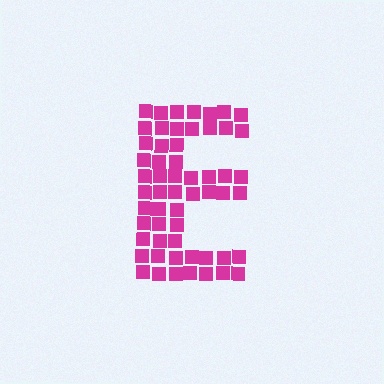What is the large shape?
The large shape is the letter E.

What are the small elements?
The small elements are squares.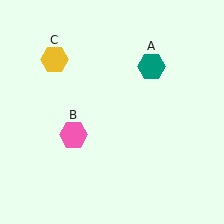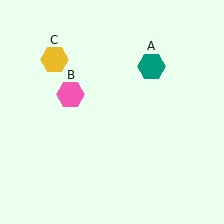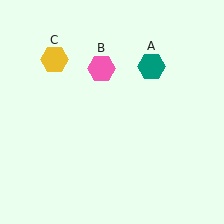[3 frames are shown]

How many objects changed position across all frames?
1 object changed position: pink hexagon (object B).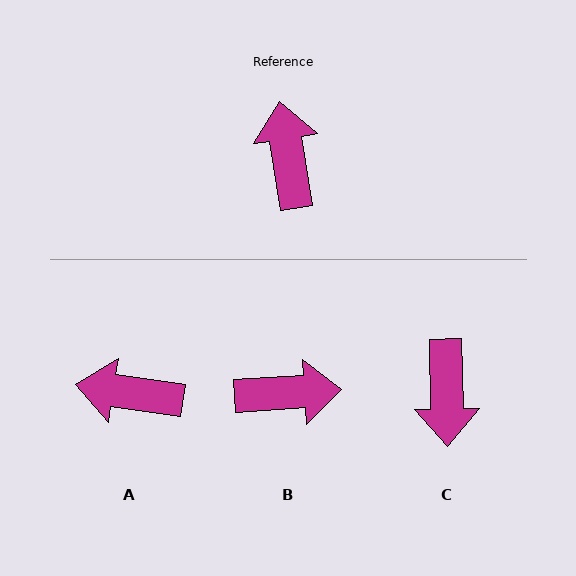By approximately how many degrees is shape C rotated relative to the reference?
Approximately 173 degrees counter-clockwise.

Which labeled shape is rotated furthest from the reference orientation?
C, about 173 degrees away.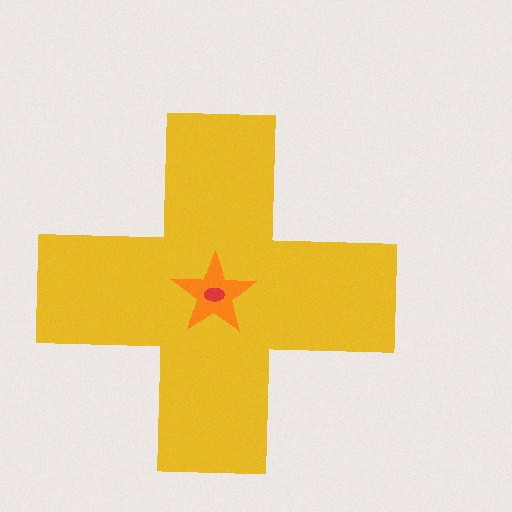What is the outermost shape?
The yellow cross.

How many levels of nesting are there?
3.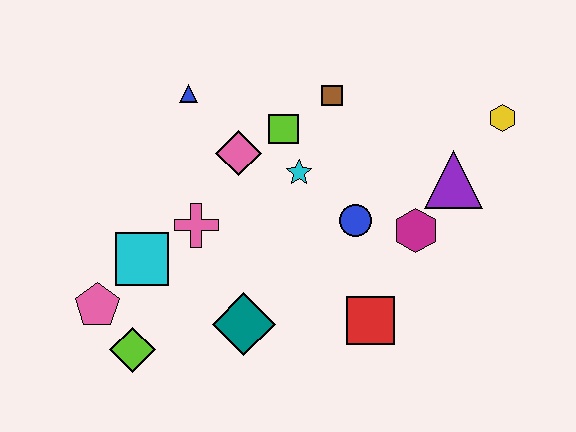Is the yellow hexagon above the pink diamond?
Yes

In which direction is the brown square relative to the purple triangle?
The brown square is to the left of the purple triangle.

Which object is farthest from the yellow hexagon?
The pink pentagon is farthest from the yellow hexagon.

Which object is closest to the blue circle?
The magenta hexagon is closest to the blue circle.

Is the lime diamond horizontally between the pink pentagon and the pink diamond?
Yes